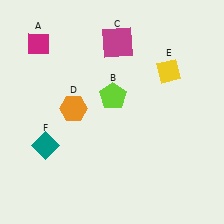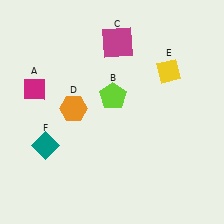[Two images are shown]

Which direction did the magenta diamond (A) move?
The magenta diamond (A) moved down.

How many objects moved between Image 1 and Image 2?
1 object moved between the two images.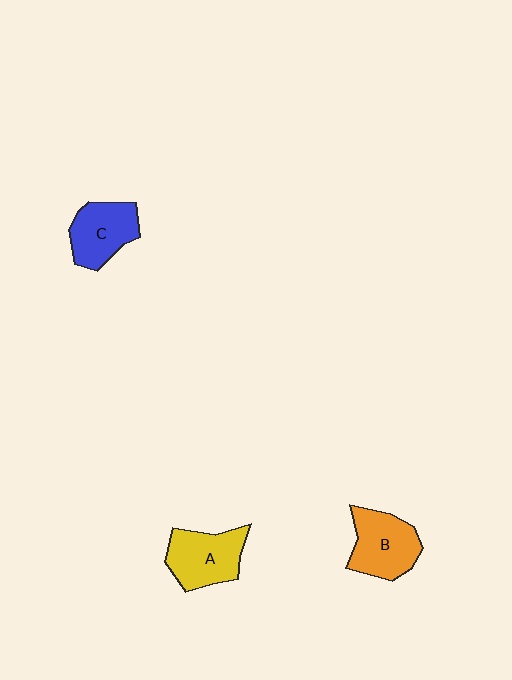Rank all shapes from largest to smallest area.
From largest to smallest: B (orange), A (yellow), C (blue).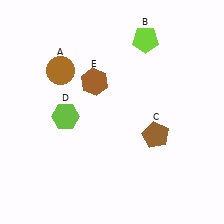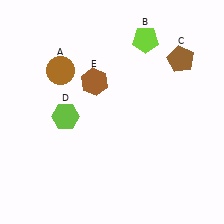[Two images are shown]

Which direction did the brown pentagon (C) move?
The brown pentagon (C) moved up.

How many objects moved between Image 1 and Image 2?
1 object moved between the two images.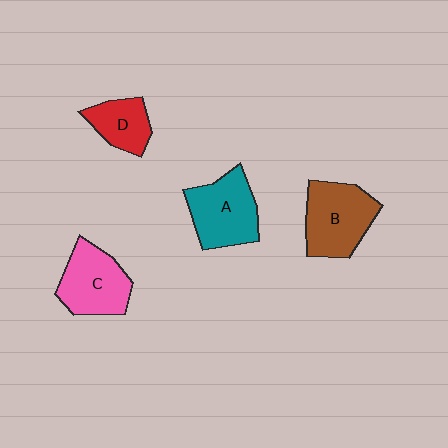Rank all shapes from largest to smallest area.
From largest to smallest: B (brown), A (teal), C (pink), D (red).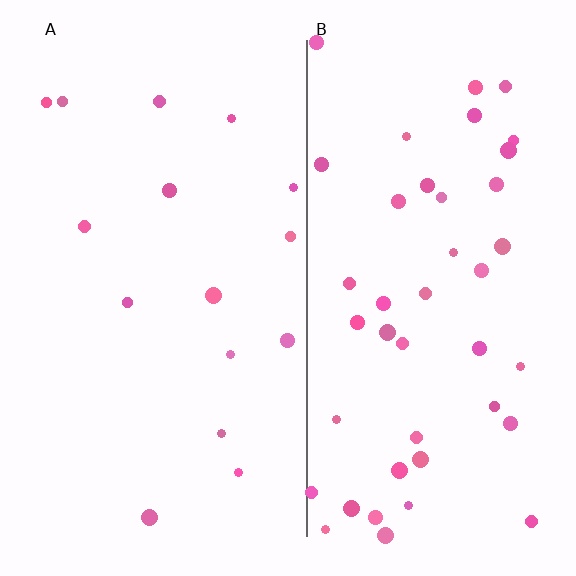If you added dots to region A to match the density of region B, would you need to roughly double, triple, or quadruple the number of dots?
Approximately triple.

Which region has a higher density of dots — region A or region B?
B (the right).